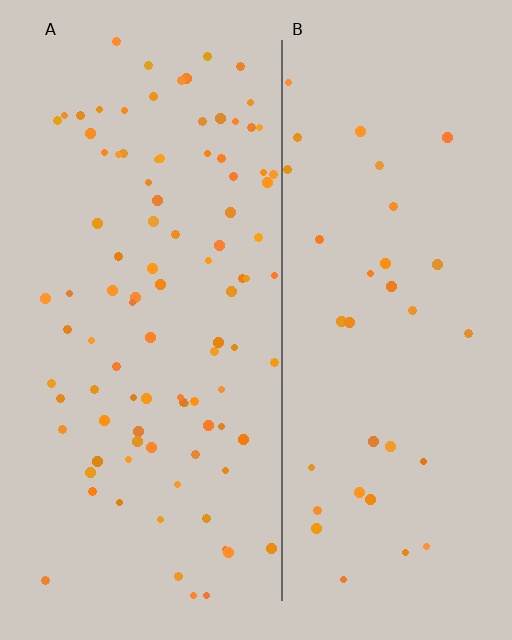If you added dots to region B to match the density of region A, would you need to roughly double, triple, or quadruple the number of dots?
Approximately triple.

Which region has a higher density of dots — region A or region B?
A (the left).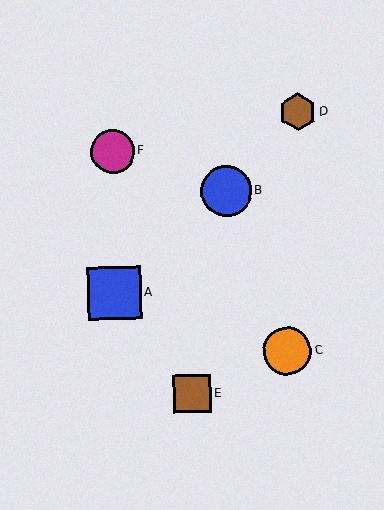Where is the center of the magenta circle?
The center of the magenta circle is at (112, 151).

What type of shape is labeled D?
Shape D is a brown hexagon.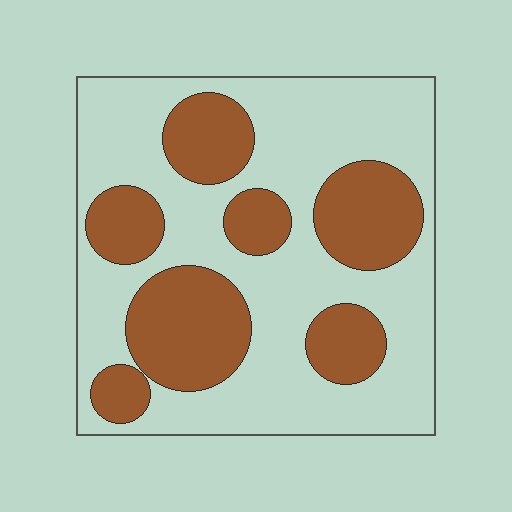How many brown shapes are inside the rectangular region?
7.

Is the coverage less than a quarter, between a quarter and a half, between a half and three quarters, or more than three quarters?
Between a quarter and a half.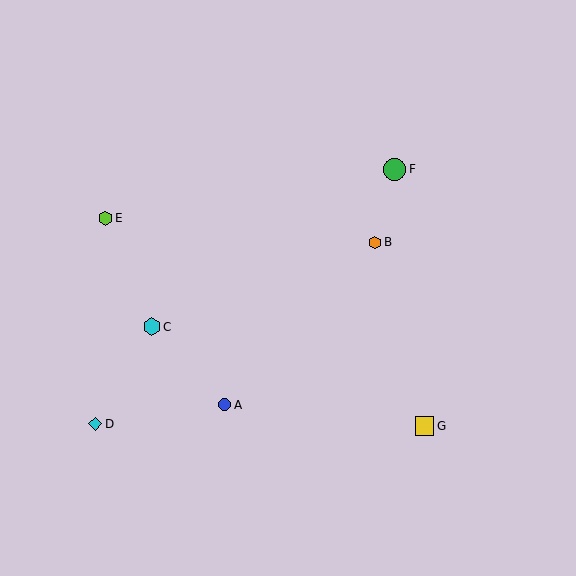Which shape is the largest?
The green circle (labeled F) is the largest.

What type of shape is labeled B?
Shape B is an orange hexagon.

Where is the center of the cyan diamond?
The center of the cyan diamond is at (95, 424).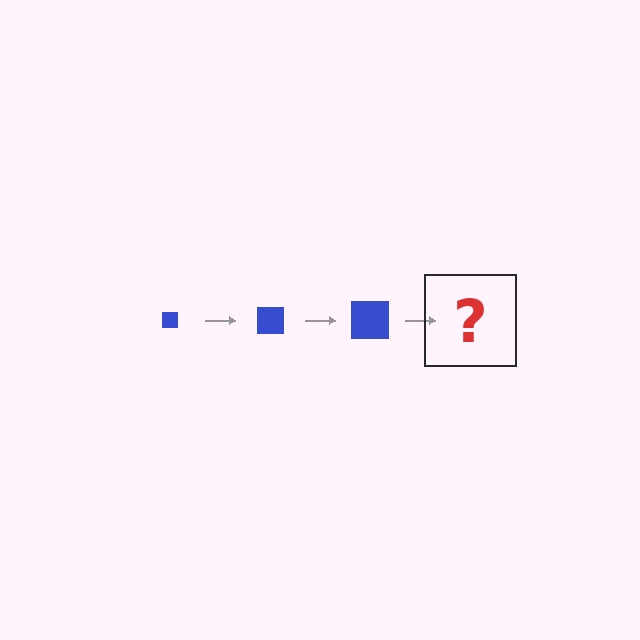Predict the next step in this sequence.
The next step is a blue square, larger than the previous one.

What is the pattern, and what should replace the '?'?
The pattern is that the square gets progressively larger each step. The '?' should be a blue square, larger than the previous one.